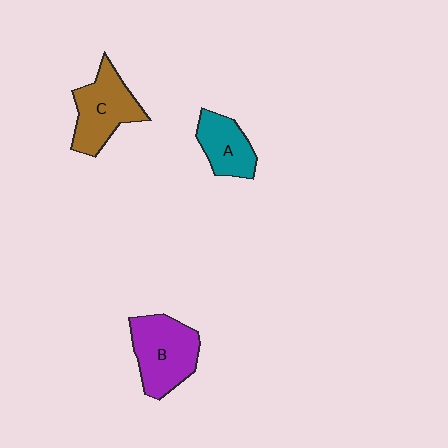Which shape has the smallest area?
Shape A (teal).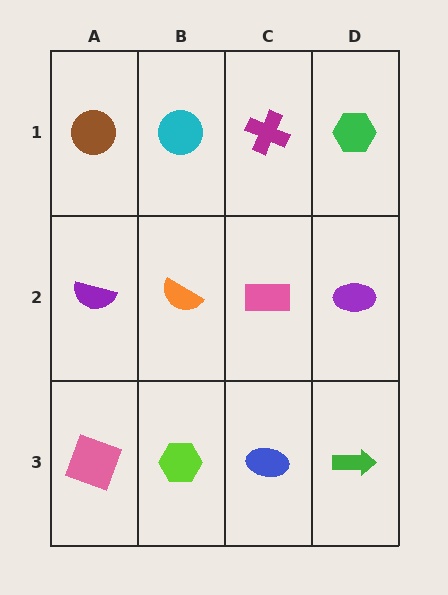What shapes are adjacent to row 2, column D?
A green hexagon (row 1, column D), a green arrow (row 3, column D), a pink rectangle (row 2, column C).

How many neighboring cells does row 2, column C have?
4.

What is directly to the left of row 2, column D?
A pink rectangle.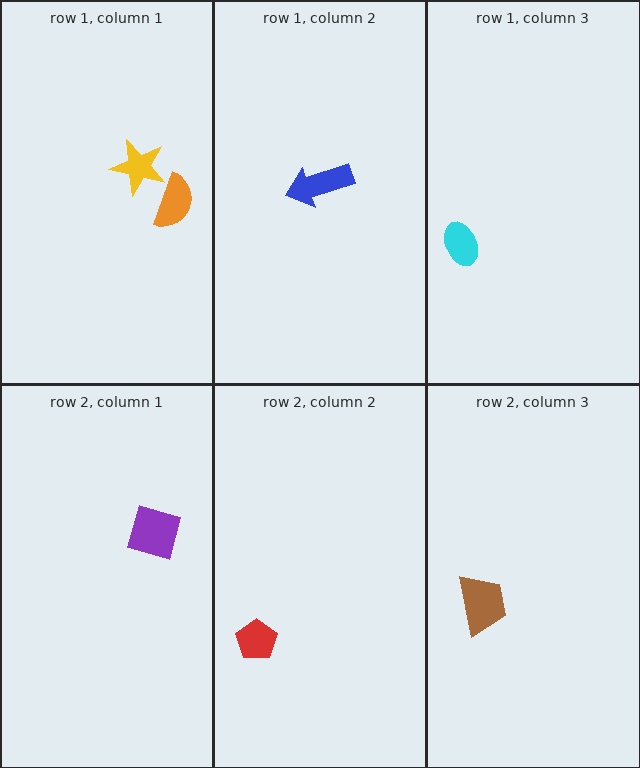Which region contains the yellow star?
The row 1, column 1 region.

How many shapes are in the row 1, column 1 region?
2.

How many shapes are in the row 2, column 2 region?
1.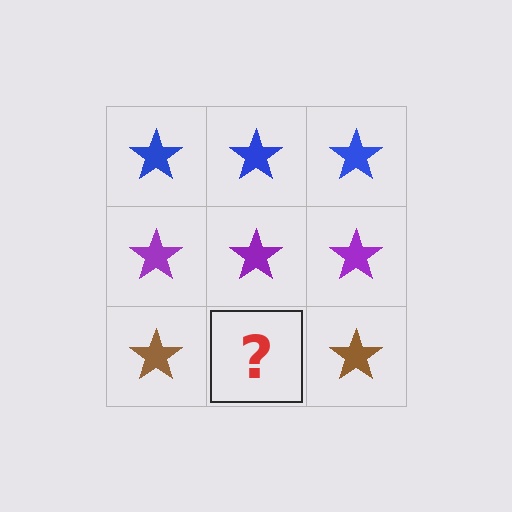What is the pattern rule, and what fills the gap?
The rule is that each row has a consistent color. The gap should be filled with a brown star.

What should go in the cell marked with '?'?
The missing cell should contain a brown star.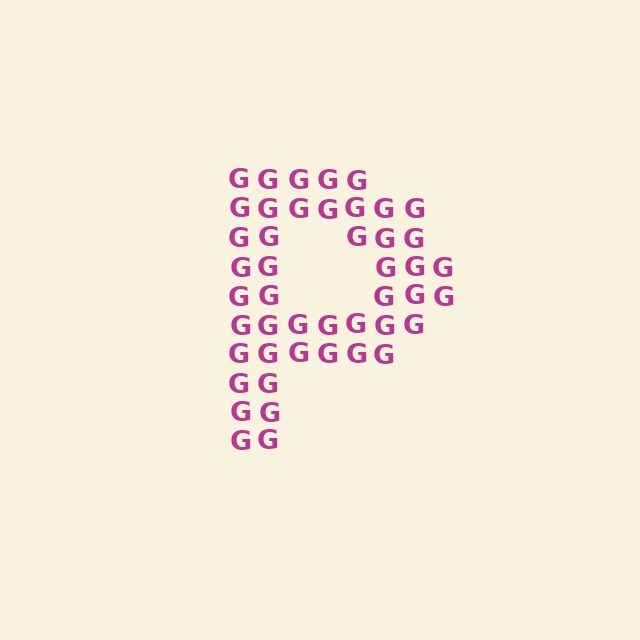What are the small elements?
The small elements are letter G's.